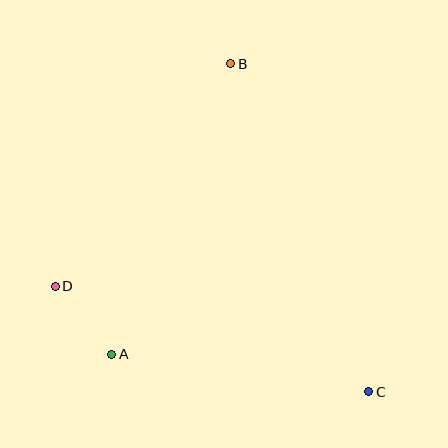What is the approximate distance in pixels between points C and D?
The distance between C and D is approximately 331 pixels.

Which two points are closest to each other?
Points A and D are closest to each other.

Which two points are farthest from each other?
Points B and C are farthest from each other.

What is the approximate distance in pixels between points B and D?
The distance between B and D is approximately 283 pixels.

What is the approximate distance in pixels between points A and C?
The distance between A and C is approximately 260 pixels.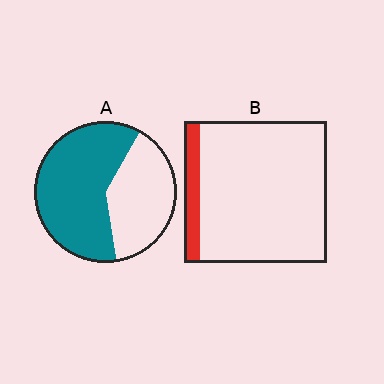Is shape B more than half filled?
No.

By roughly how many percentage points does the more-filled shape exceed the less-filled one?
By roughly 50 percentage points (A over B).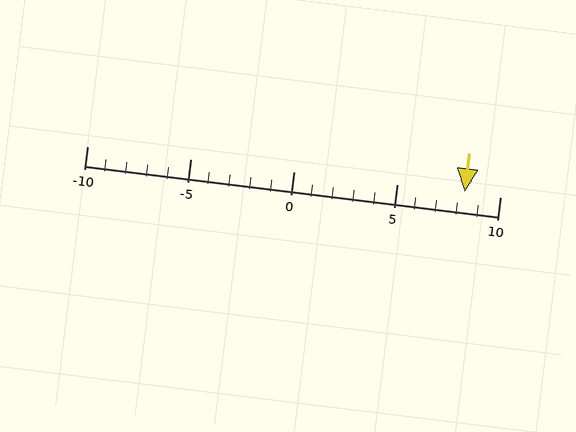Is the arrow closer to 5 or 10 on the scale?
The arrow is closer to 10.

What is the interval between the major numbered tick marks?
The major tick marks are spaced 5 units apart.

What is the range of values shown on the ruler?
The ruler shows values from -10 to 10.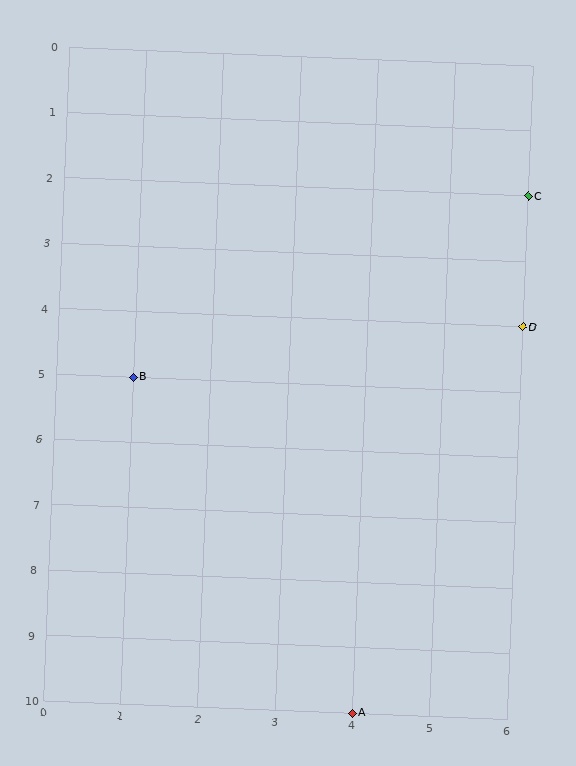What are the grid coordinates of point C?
Point C is at grid coordinates (6, 2).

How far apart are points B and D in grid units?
Points B and D are 5 columns and 1 row apart (about 5.1 grid units diagonally).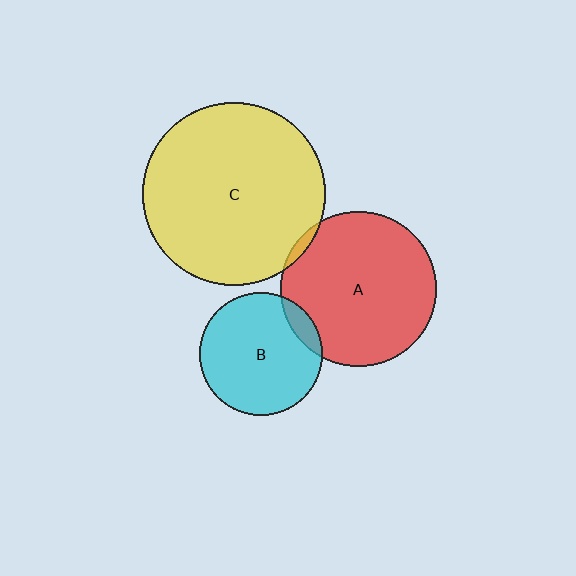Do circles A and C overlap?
Yes.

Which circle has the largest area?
Circle C (yellow).